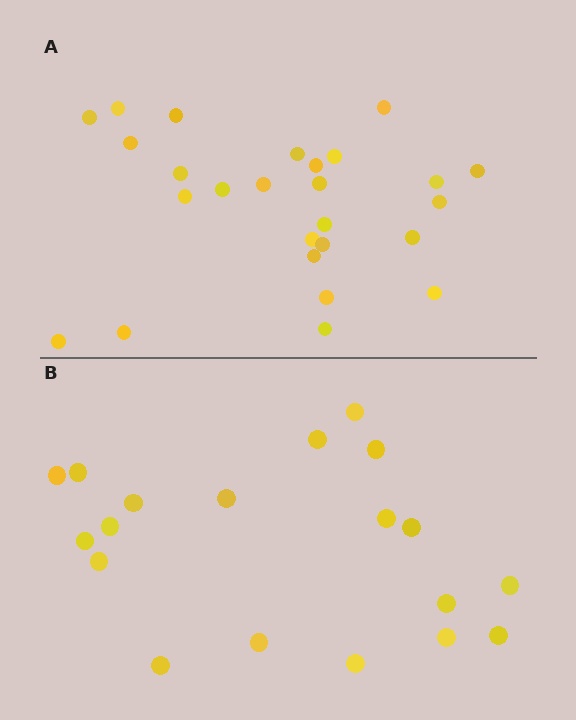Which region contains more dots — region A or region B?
Region A (the top region) has more dots.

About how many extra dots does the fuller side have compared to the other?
Region A has roughly 8 or so more dots than region B.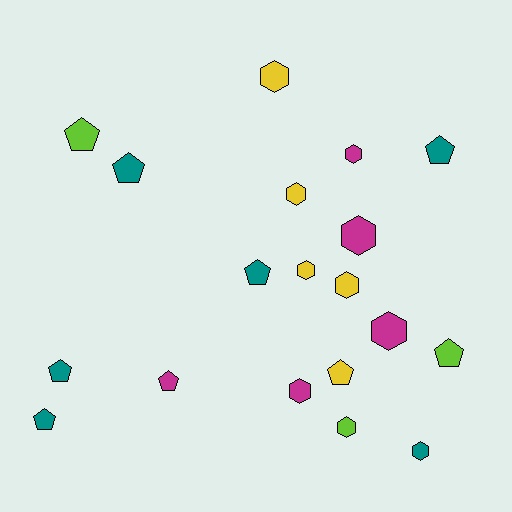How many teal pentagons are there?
There are 5 teal pentagons.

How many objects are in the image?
There are 19 objects.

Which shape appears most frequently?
Hexagon, with 10 objects.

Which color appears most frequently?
Teal, with 6 objects.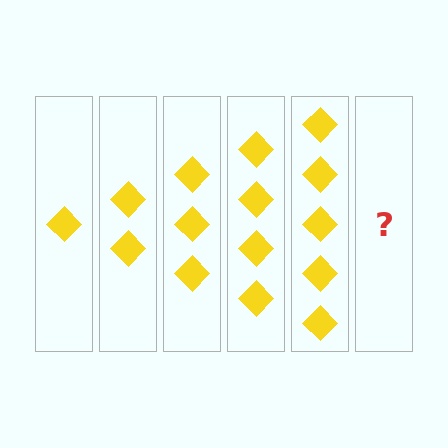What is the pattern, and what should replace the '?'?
The pattern is that each step adds one more diamond. The '?' should be 6 diamonds.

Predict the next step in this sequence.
The next step is 6 diamonds.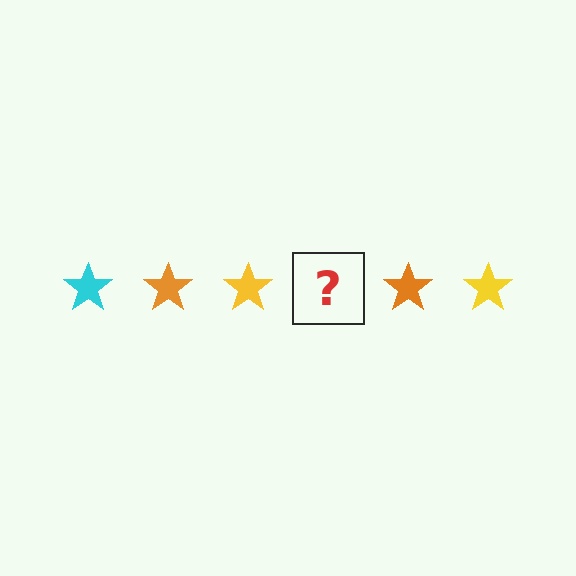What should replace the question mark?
The question mark should be replaced with a cyan star.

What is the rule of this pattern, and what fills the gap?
The rule is that the pattern cycles through cyan, orange, yellow stars. The gap should be filled with a cyan star.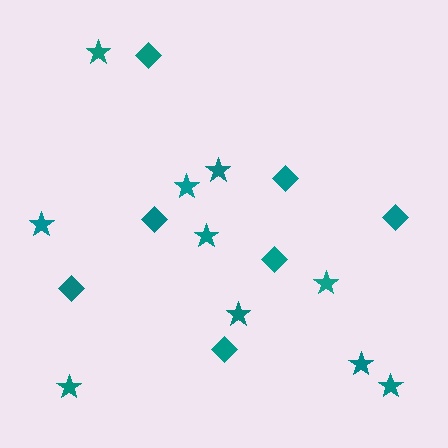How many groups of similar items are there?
There are 2 groups: one group of stars (10) and one group of diamonds (7).